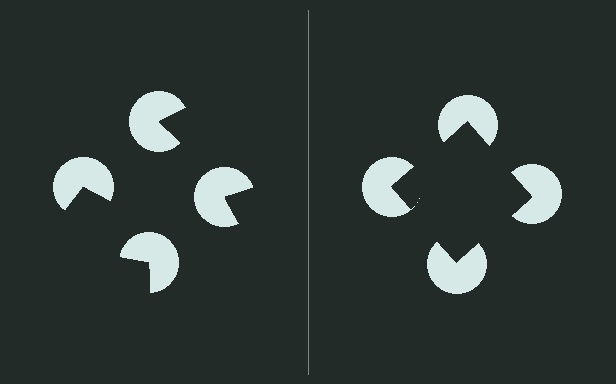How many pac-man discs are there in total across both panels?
8 — 4 on each side.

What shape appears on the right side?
An illusory square.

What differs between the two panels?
The pac-man discs are positioned identically on both sides; only the wedge orientations differ. On the right they align to a square; on the left they are misaligned.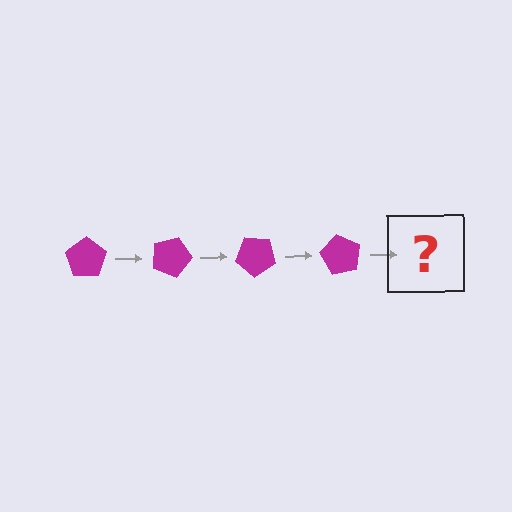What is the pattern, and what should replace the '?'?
The pattern is that the pentagon rotates 20 degrees each step. The '?' should be a magenta pentagon rotated 80 degrees.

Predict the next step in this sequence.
The next step is a magenta pentagon rotated 80 degrees.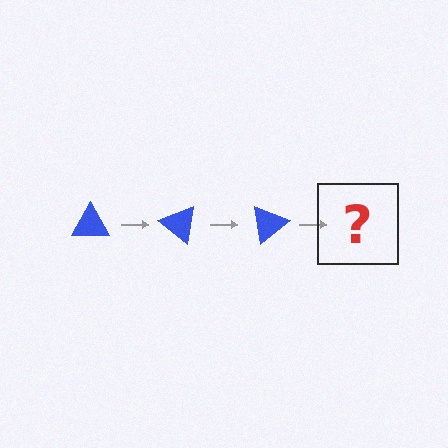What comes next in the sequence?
The next element should be a blue triangle rotated 120 degrees.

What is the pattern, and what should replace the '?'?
The pattern is that the triangle rotates 40 degrees each step. The '?' should be a blue triangle rotated 120 degrees.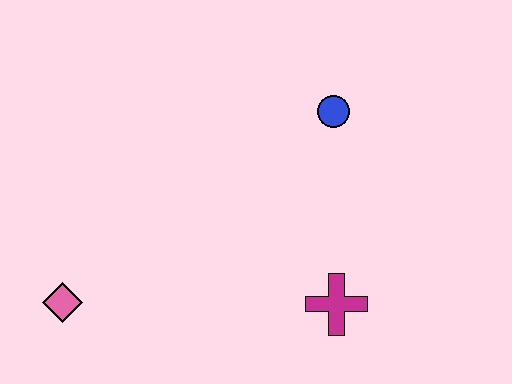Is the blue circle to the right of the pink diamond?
Yes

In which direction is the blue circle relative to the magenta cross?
The blue circle is above the magenta cross.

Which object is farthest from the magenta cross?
The pink diamond is farthest from the magenta cross.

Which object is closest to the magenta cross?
The blue circle is closest to the magenta cross.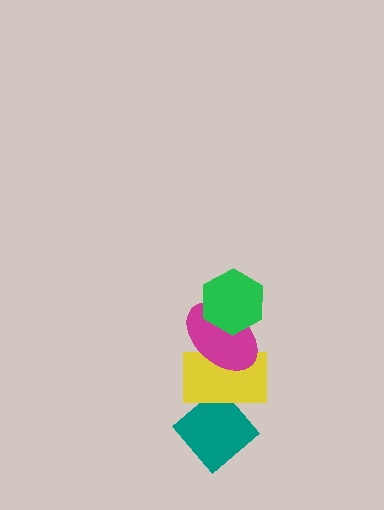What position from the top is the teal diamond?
The teal diamond is 4th from the top.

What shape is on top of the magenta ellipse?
The green hexagon is on top of the magenta ellipse.